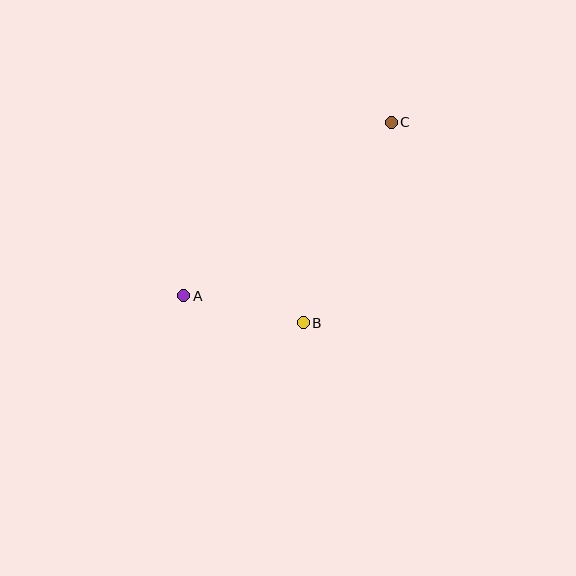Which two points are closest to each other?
Points A and B are closest to each other.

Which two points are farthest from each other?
Points A and C are farthest from each other.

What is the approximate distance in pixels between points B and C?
The distance between B and C is approximately 218 pixels.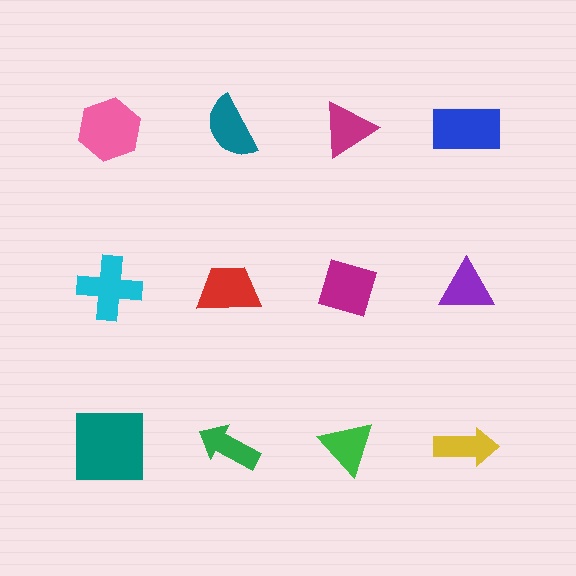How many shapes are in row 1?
4 shapes.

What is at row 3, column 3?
A green triangle.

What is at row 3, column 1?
A teal square.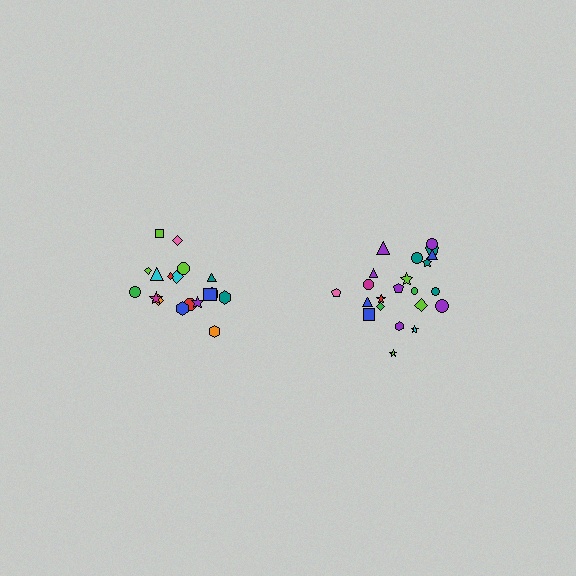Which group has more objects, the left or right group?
The right group.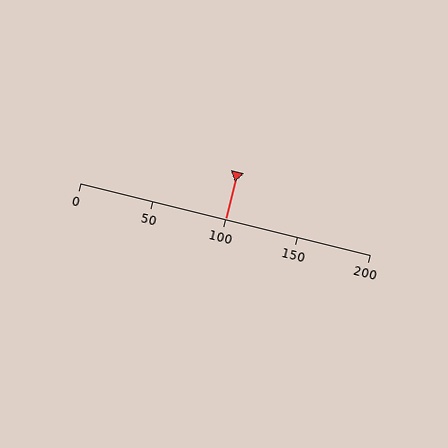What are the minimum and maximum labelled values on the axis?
The axis runs from 0 to 200.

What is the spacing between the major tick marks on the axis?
The major ticks are spaced 50 apart.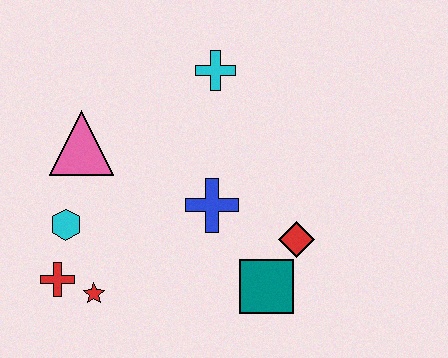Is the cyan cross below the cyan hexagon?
No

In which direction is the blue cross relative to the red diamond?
The blue cross is to the left of the red diamond.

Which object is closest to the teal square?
The red diamond is closest to the teal square.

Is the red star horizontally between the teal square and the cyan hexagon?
Yes